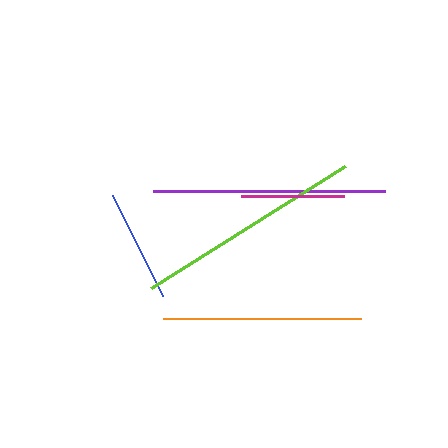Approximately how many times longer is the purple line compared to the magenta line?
The purple line is approximately 2.2 times the length of the magenta line.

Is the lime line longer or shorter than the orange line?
The lime line is longer than the orange line.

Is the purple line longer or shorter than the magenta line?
The purple line is longer than the magenta line.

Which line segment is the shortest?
The magenta line is the shortest at approximately 103 pixels.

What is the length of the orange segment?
The orange segment is approximately 198 pixels long.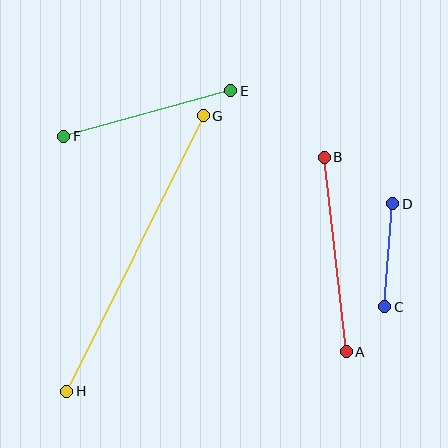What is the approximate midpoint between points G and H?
The midpoint is at approximately (135, 254) pixels.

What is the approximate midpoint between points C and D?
The midpoint is at approximately (389, 255) pixels.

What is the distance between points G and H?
The distance is approximately 307 pixels.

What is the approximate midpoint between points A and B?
The midpoint is at approximately (335, 255) pixels.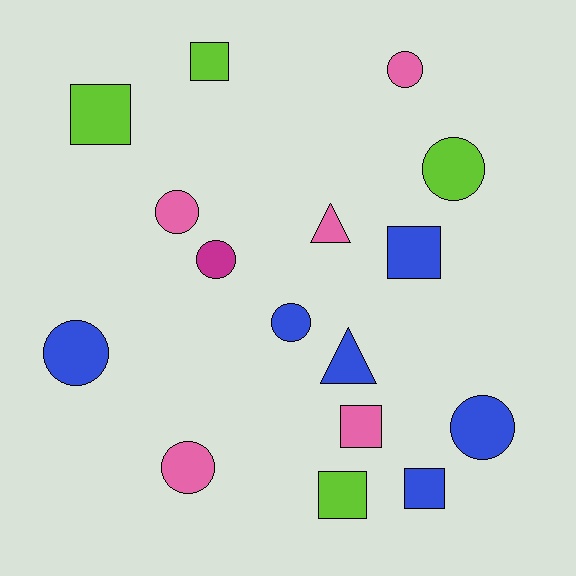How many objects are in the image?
There are 16 objects.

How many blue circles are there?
There are 3 blue circles.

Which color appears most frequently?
Blue, with 6 objects.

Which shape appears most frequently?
Circle, with 8 objects.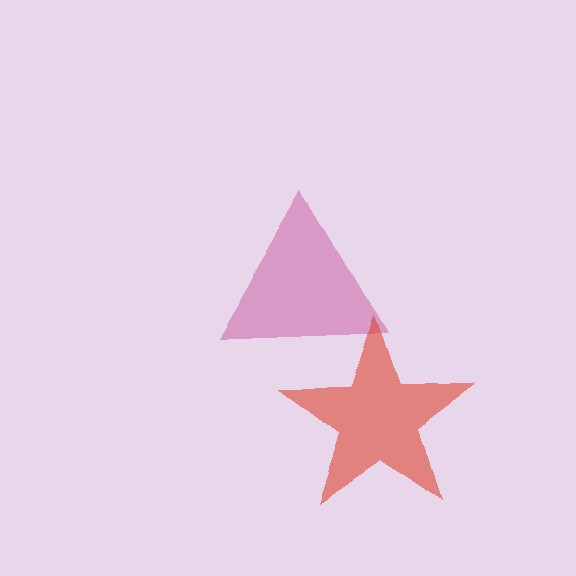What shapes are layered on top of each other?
The layered shapes are: a magenta triangle, a red star.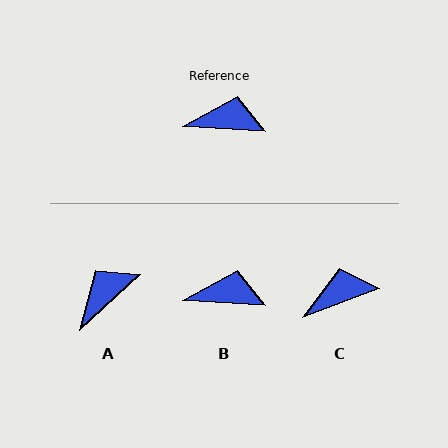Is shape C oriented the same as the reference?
No, it is off by about 24 degrees.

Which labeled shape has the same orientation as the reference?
B.